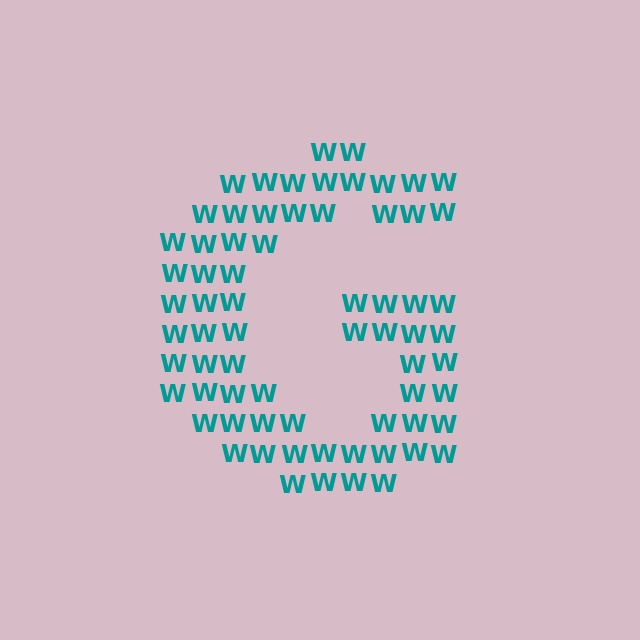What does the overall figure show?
The overall figure shows the letter G.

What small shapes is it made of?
It is made of small letter W's.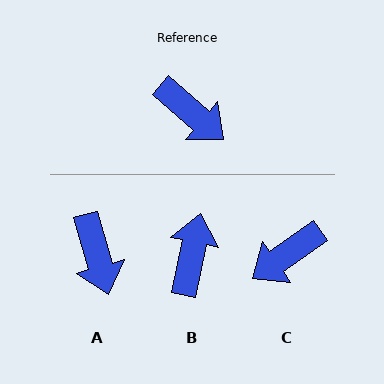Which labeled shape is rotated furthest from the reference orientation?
B, about 119 degrees away.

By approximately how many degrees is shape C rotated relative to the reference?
Approximately 104 degrees clockwise.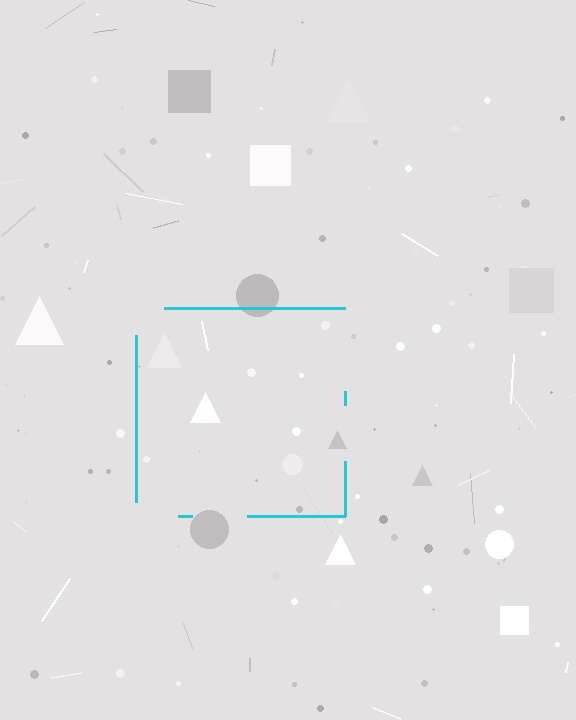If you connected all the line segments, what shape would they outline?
They would outline a square.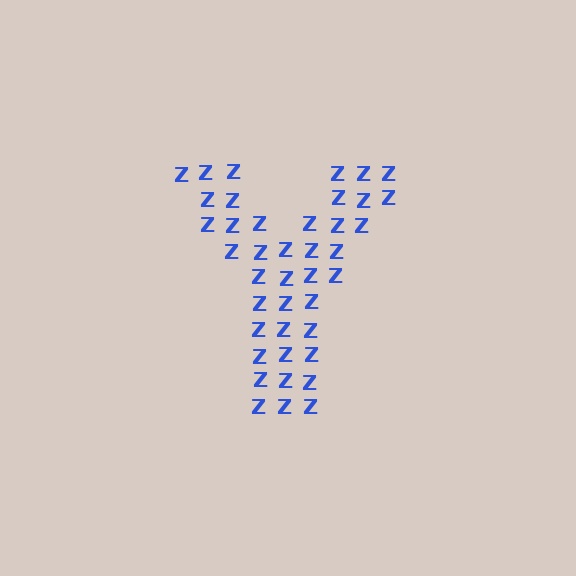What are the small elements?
The small elements are letter Z's.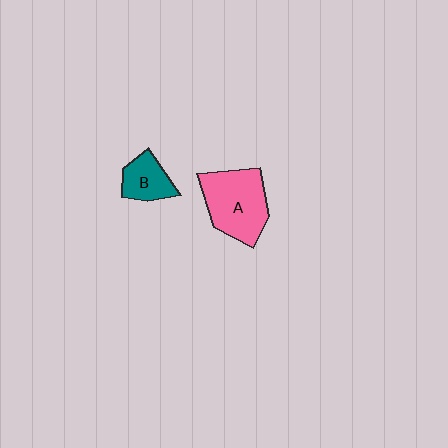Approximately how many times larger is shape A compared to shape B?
Approximately 2.0 times.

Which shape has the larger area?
Shape A (pink).